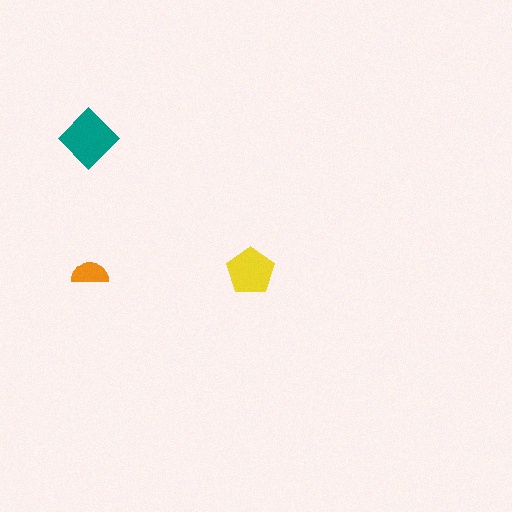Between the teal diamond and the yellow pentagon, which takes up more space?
The teal diamond.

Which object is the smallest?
The orange semicircle.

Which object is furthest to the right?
The yellow pentagon is rightmost.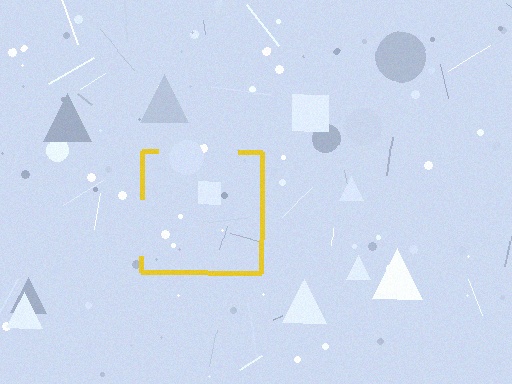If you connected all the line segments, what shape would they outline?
They would outline a square.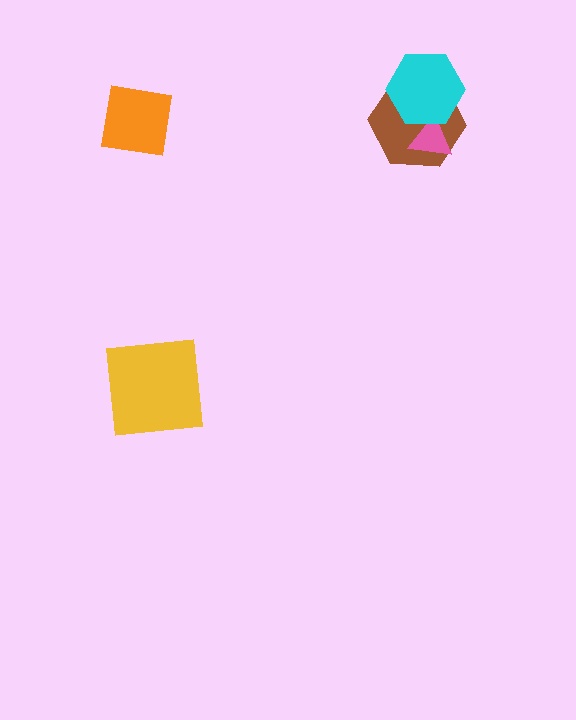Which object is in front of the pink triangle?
The cyan hexagon is in front of the pink triangle.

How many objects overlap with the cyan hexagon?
2 objects overlap with the cyan hexagon.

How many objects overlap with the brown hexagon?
2 objects overlap with the brown hexagon.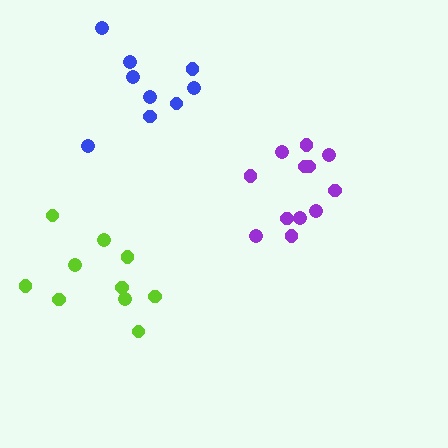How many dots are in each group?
Group 1: 10 dots, Group 2: 12 dots, Group 3: 9 dots (31 total).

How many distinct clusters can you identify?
There are 3 distinct clusters.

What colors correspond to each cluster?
The clusters are colored: lime, purple, blue.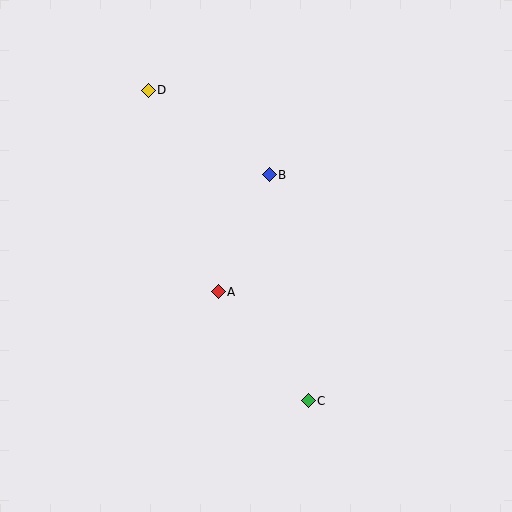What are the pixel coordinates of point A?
Point A is at (218, 292).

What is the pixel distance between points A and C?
The distance between A and C is 141 pixels.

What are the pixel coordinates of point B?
Point B is at (269, 175).